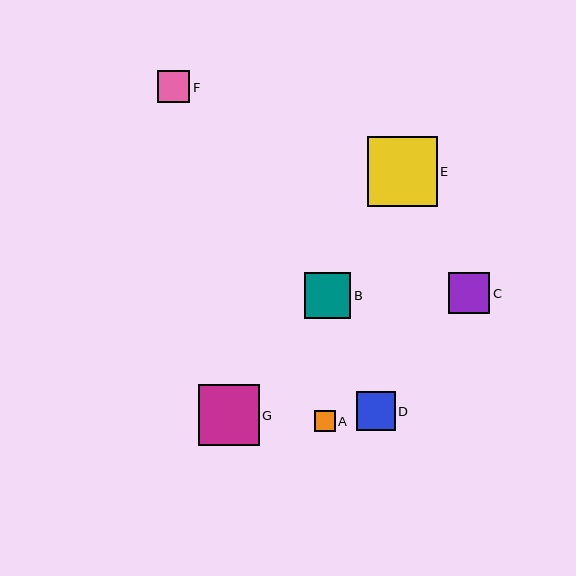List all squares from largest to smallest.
From largest to smallest: E, G, B, C, D, F, A.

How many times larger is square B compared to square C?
Square B is approximately 1.1 times the size of square C.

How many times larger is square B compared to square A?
Square B is approximately 2.2 times the size of square A.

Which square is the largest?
Square E is the largest with a size of approximately 70 pixels.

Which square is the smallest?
Square A is the smallest with a size of approximately 21 pixels.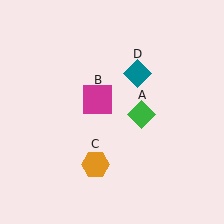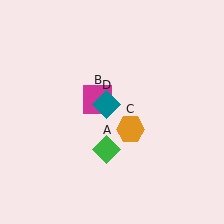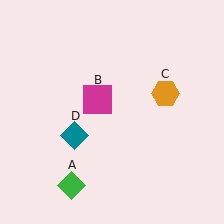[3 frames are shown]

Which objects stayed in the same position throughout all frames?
Magenta square (object B) remained stationary.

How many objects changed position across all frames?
3 objects changed position: green diamond (object A), orange hexagon (object C), teal diamond (object D).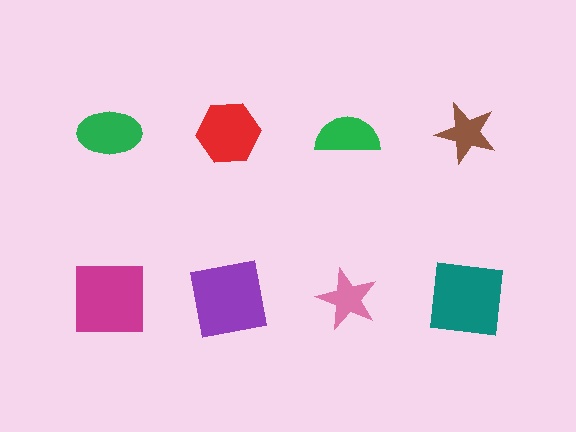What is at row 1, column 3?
A green semicircle.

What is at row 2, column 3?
A pink star.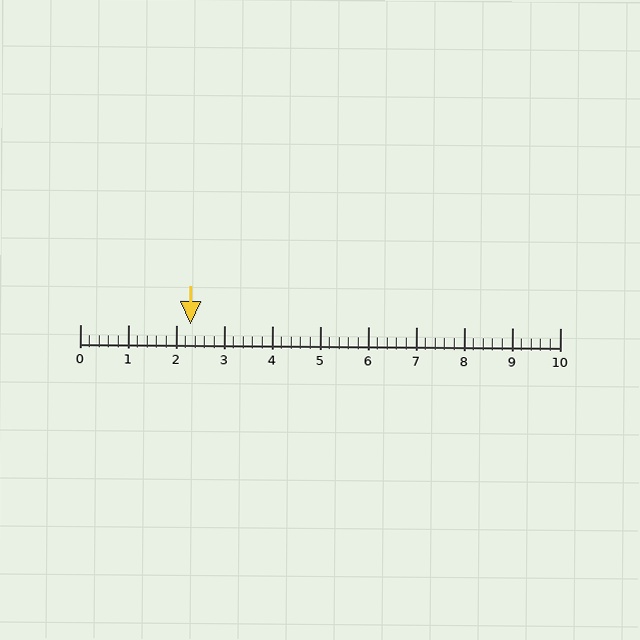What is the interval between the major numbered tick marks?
The major tick marks are spaced 1 units apart.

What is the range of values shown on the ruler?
The ruler shows values from 0 to 10.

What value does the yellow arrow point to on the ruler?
The yellow arrow points to approximately 2.3.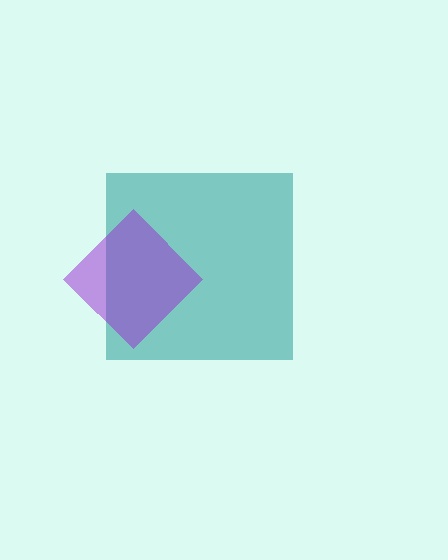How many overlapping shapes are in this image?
There are 2 overlapping shapes in the image.